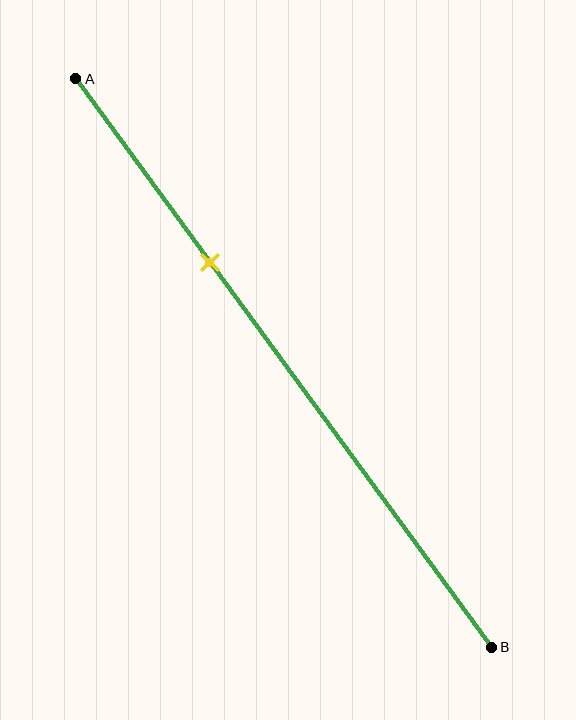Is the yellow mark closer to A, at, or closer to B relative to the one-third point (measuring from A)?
The yellow mark is approximately at the one-third point of segment AB.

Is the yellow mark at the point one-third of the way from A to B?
Yes, the mark is approximately at the one-third point.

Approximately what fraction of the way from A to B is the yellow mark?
The yellow mark is approximately 30% of the way from A to B.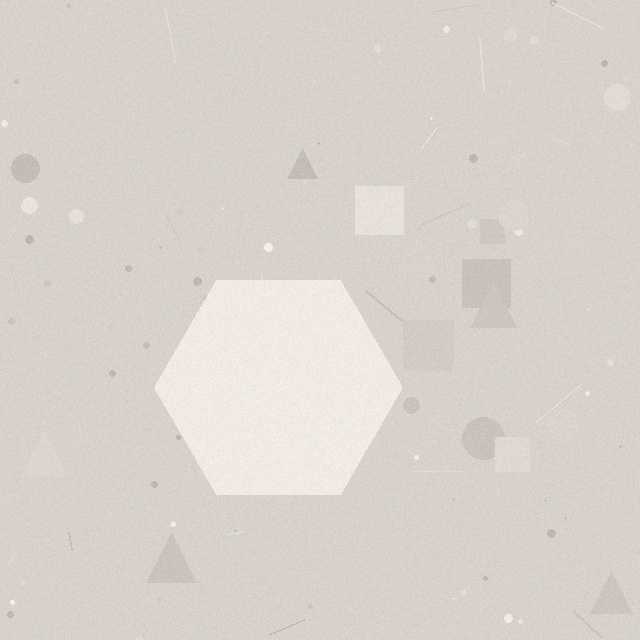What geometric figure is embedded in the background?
A hexagon is embedded in the background.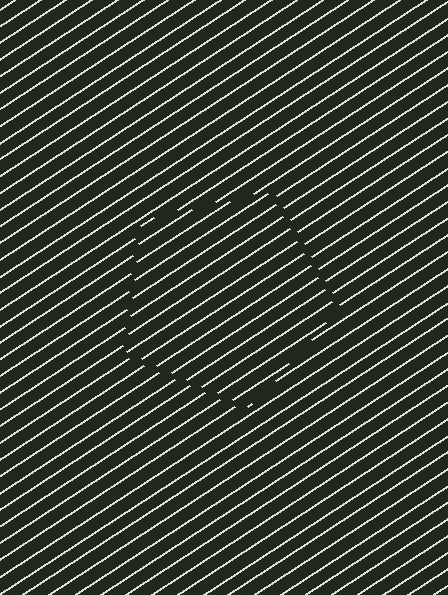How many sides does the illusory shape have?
5 sides — the line-ends trace a pentagon.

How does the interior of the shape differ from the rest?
The interior of the shape contains the same grating, shifted by half a period — the contour is defined by the phase discontinuity where line-ends from the inner and outer gratings abut.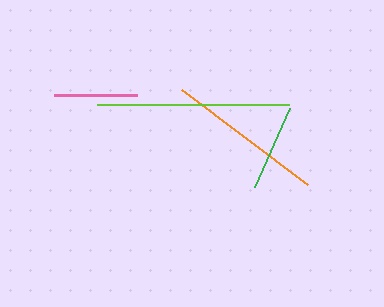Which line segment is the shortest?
The pink line is the shortest at approximately 83 pixels.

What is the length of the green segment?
The green segment is approximately 86 pixels long.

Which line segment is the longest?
The lime line is the longest at approximately 193 pixels.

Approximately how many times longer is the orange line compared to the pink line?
The orange line is approximately 1.9 times the length of the pink line.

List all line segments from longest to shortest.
From longest to shortest: lime, orange, green, pink.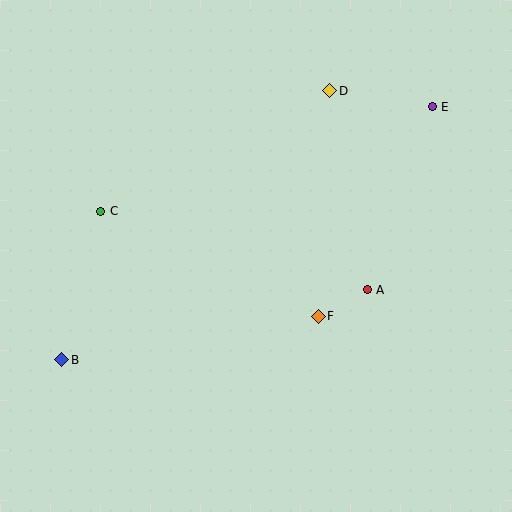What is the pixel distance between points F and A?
The distance between F and A is 56 pixels.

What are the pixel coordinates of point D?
Point D is at (330, 91).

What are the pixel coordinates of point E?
Point E is at (432, 106).